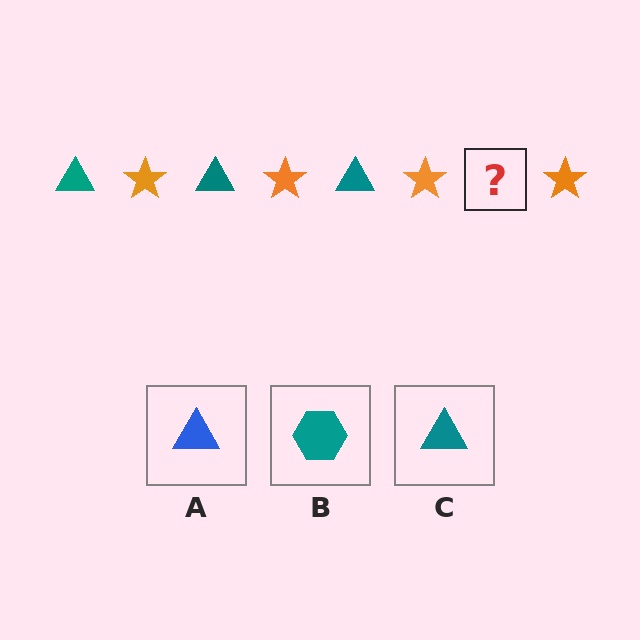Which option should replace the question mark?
Option C.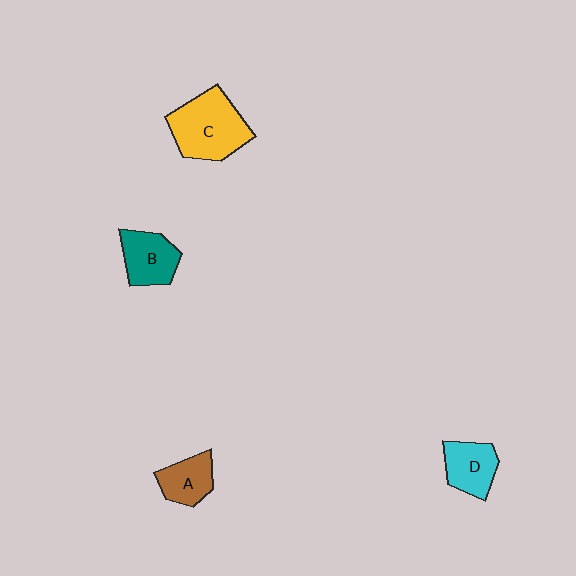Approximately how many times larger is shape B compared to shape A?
Approximately 1.2 times.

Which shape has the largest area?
Shape C (yellow).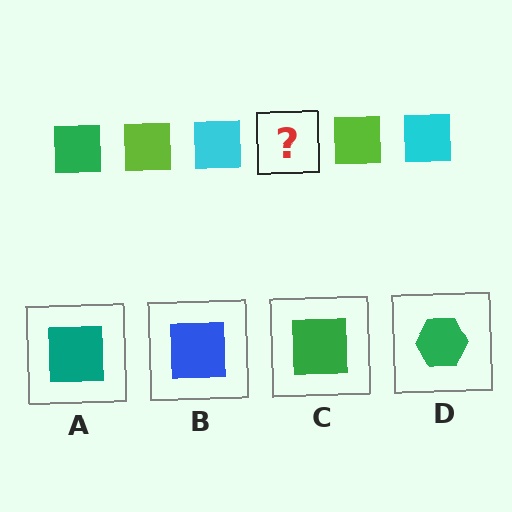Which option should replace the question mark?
Option C.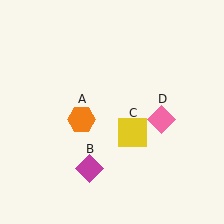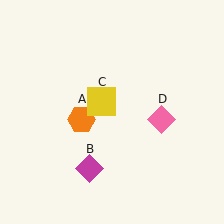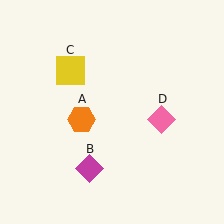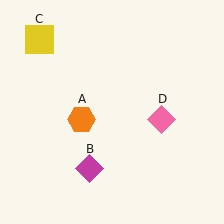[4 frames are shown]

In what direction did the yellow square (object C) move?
The yellow square (object C) moved up and to the left.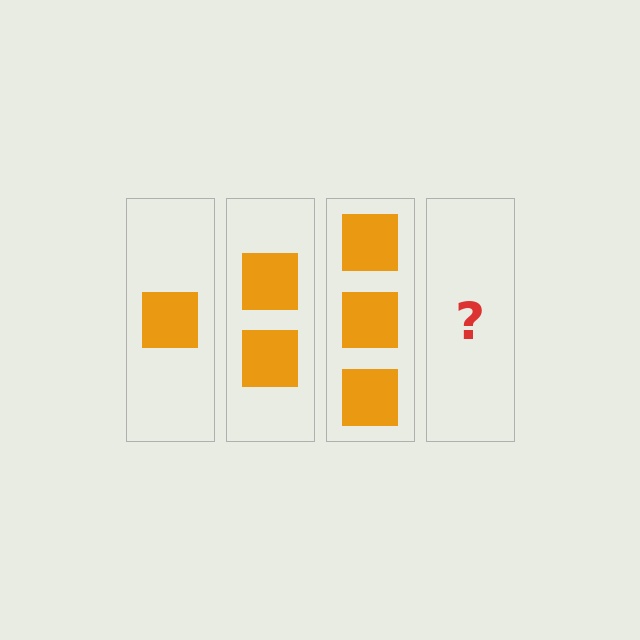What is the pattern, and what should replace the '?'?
The pattern is that each step adds one more square. The '?' should be 4 squares.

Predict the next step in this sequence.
The next step is 4 squares.